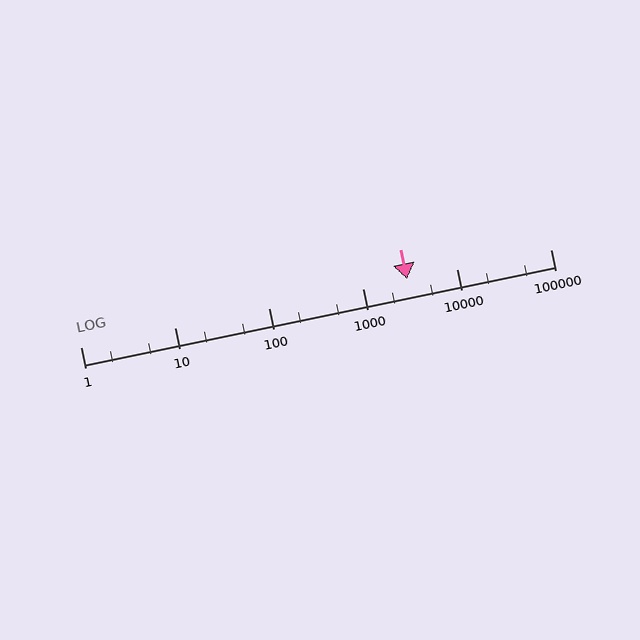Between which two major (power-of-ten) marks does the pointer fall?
The pointer is between 1000 and 10000.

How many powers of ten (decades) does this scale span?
The scale spans 5 decades, from 1 to 100000.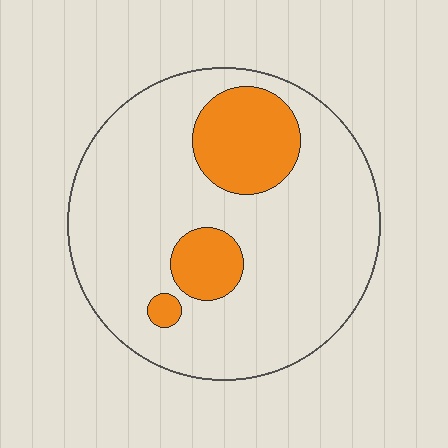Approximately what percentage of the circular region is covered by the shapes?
Approximately 20%.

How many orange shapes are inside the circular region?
3.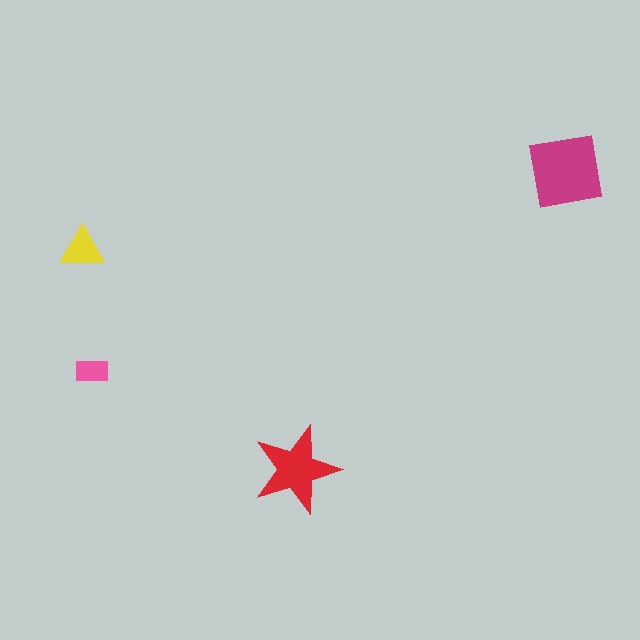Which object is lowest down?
The red star is bottommost.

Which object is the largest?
The magenta square.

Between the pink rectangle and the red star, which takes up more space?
The red star.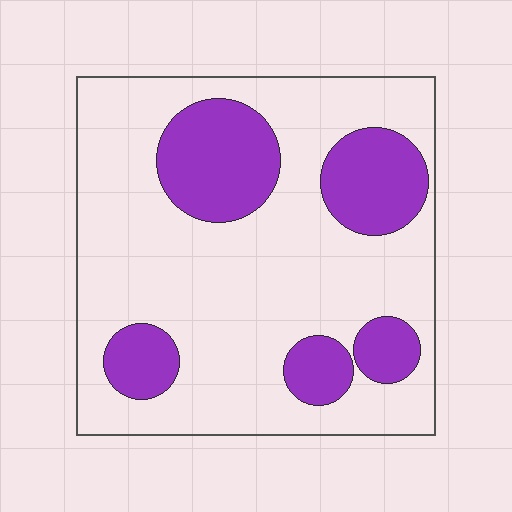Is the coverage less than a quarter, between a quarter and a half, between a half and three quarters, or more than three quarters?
Between a quarter and a half.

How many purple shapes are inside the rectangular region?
5.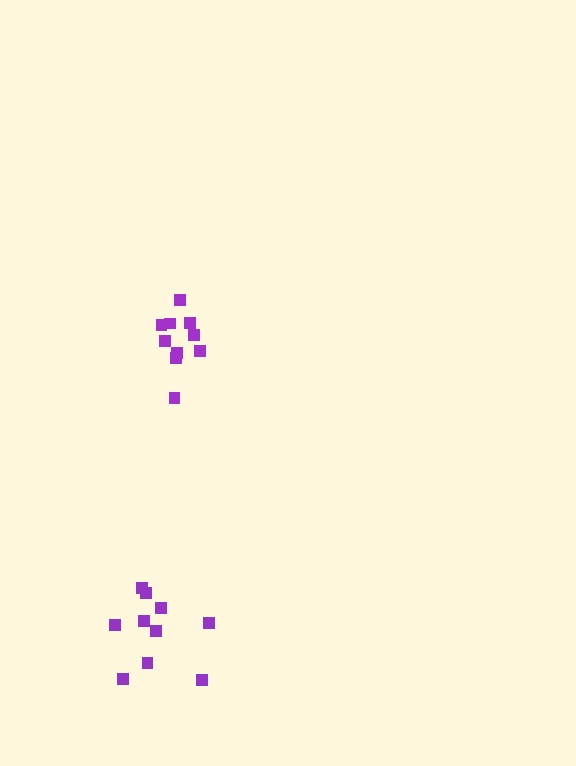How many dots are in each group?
Group 1: 10 dots, Group 2: 10 dots (20 total).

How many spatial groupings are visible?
There are 2 spatial groupings.